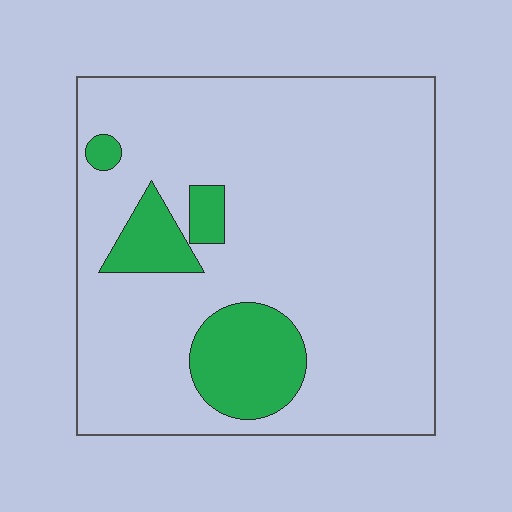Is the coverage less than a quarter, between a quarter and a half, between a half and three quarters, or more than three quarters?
Less than a quarter.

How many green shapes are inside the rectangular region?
4.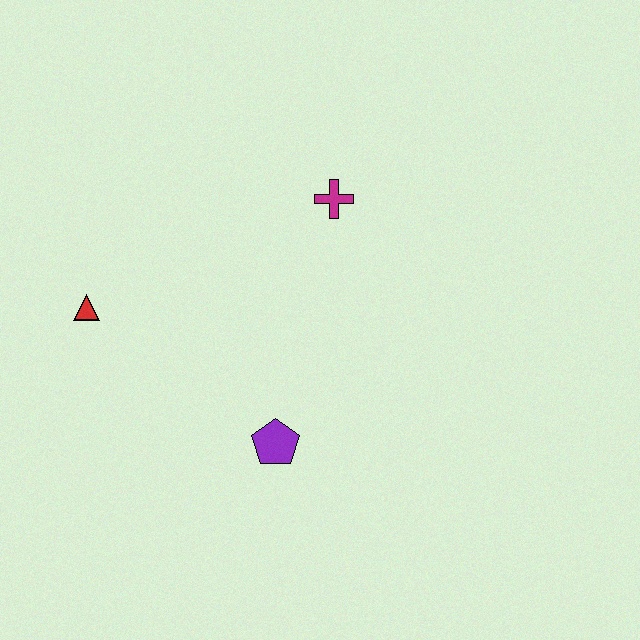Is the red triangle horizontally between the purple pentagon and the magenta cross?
No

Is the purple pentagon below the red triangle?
Yes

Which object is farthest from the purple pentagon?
The magenta cross is farthest from the purple pentagon.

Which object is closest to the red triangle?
The purple pentagon is closest to the red triangle.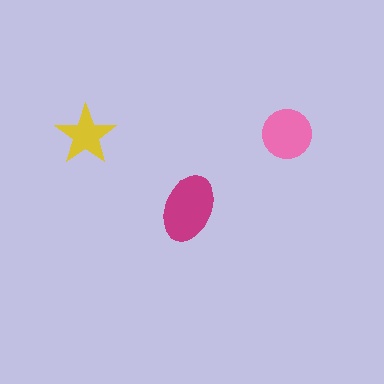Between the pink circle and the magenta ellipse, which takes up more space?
The magenta ellipse.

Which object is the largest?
The magenta ellipse.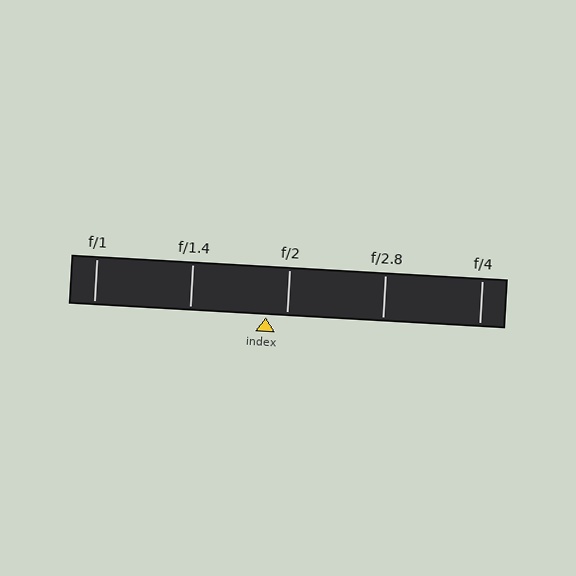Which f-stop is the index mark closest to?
The index mark is closest to f/2.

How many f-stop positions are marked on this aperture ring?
There are 5 f-stop positions marked.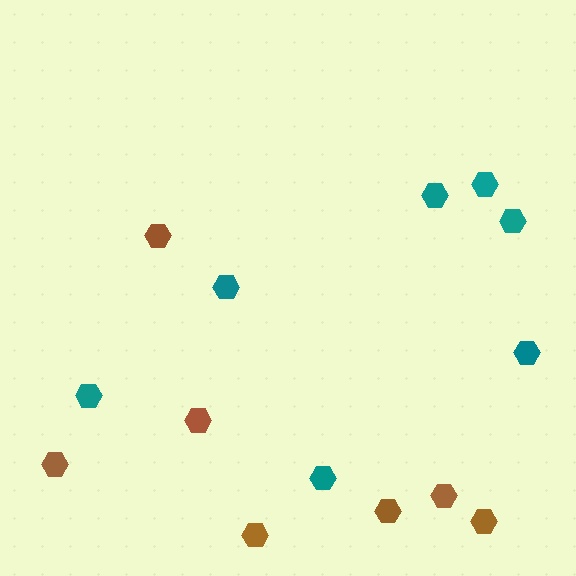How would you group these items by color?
There are 2 groups: one group of teal hexagons (7) and one group of brown hexagons (7).